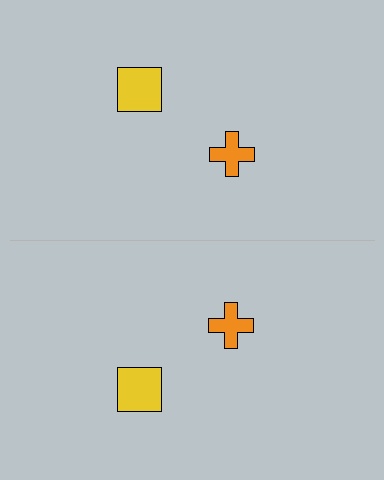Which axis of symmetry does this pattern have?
The pattern has a horizontal axis of symmetry running through the center of the image.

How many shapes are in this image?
There are 4 shapes in this image.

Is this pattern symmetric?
Yes, this pattern has bilateral (reflection) symmetry.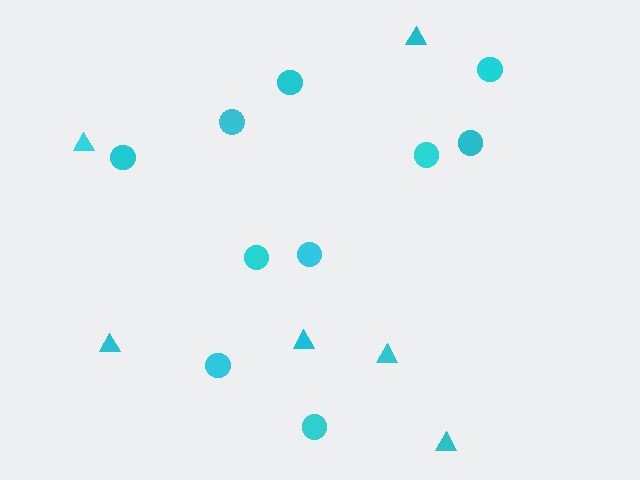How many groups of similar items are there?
There are 2 groups: one group of circles (10) and one group of triangles (6).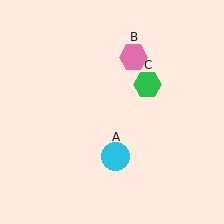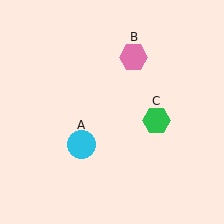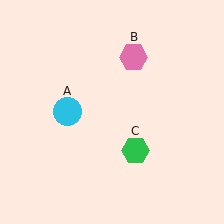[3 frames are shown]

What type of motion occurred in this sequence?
The cyan circle (object A), green hexagon (object C) rotated clockwise around the center of the scene.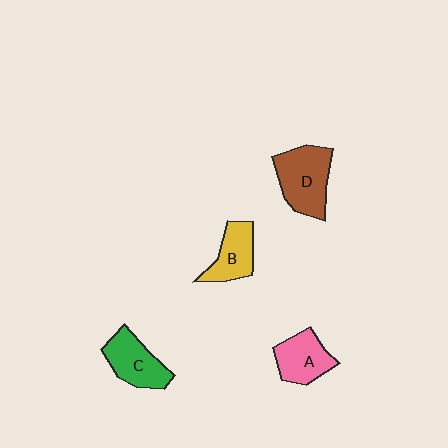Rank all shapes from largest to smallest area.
From largest to smallest: D (brown), C (green), A (pink), B (yellow).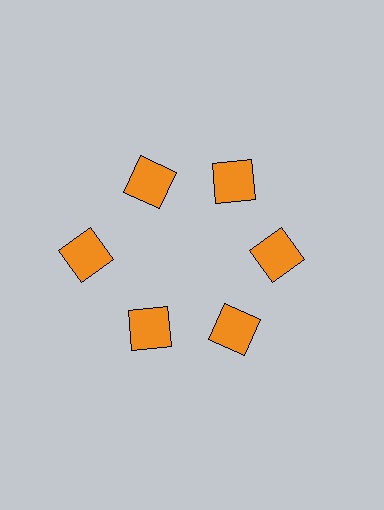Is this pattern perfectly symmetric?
No. The 6 orange squares are arranged in a ring, but one element near the 9 o'clock position is pushed outward from the center, breaking the 6-fold rotational symmetry.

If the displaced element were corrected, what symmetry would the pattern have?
It would have 6-fold rotational symmetry — the pattern would map onto itself every 60 degrees.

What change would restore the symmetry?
The symmetry would be restored by moving it inward, back onto the ring so that all 6 squares sit at equal angles and equal distance from the center.